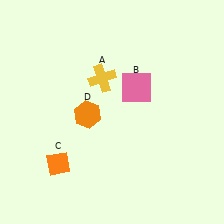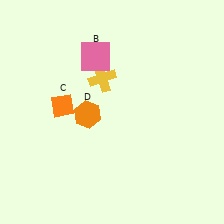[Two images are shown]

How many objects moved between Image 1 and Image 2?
2 objects moved between the two images.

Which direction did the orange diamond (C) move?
The orange diamond (C) moved up.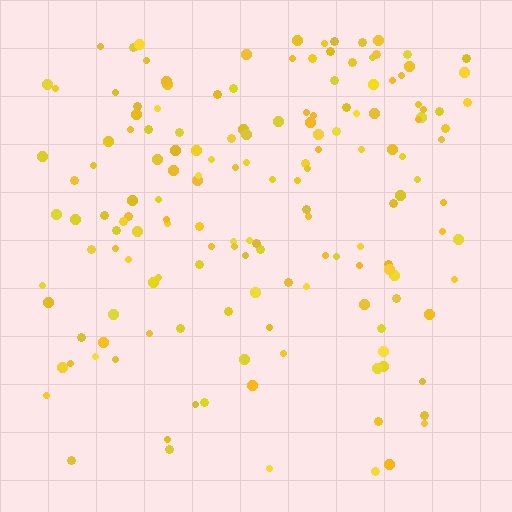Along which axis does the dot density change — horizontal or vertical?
Vertical.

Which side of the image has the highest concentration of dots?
The top.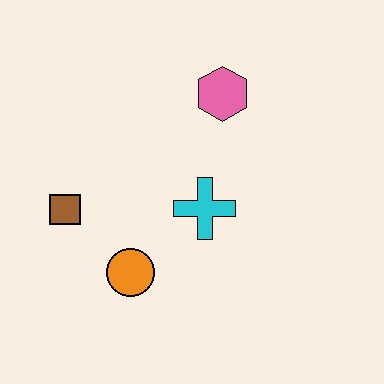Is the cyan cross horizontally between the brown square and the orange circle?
No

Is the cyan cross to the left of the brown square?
No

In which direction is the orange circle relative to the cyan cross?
The orange circle is to the left of the cyan cross.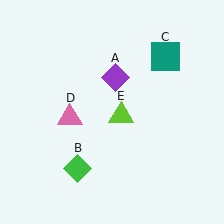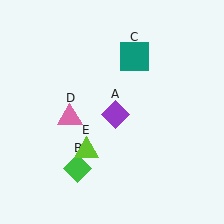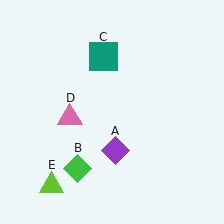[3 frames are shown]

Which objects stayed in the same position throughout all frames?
Green diamond (object B) and pink triangle (object D) remained stationary.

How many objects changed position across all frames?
3 objects changed position: purple diamond (object A), teal square (object C), lime triangle (object E).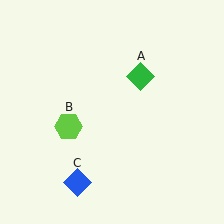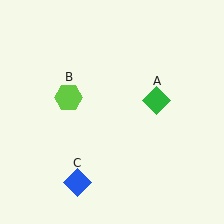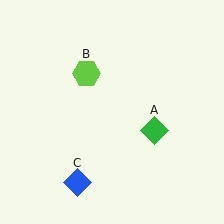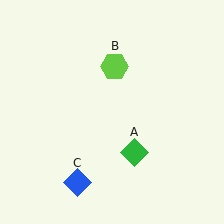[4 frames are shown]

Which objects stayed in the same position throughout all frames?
Blue diamond (object C) remained stationary.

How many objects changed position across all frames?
2 objects changed position: green diamond (object A), lime hexagon (object B).